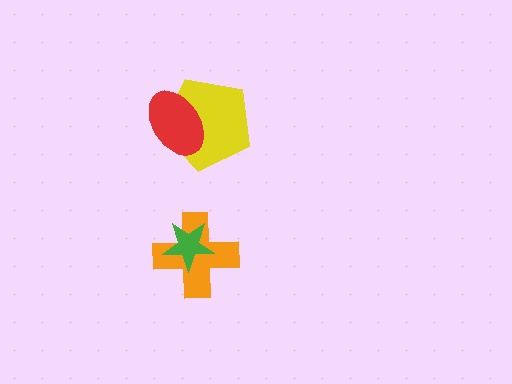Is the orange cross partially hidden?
Yes, it is partially covered by another shape.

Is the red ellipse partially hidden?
No, no other shape covers it.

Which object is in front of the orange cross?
The green star is in front of the orange cross.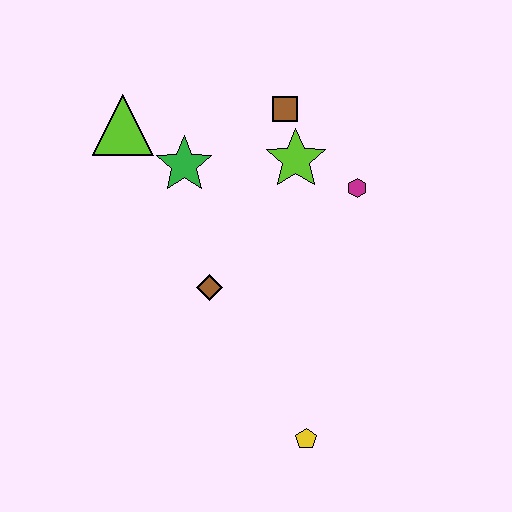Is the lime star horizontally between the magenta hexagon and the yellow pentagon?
No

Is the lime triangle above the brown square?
No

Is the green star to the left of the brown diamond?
Yes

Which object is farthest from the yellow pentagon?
The lime triangle is farthest from the yellow pentagon.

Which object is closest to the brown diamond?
The green star is closest to the brown diamond.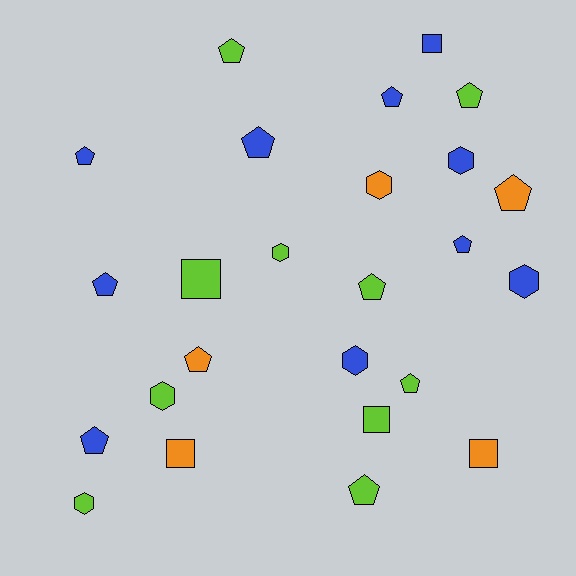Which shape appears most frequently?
Pentagon, with 13 objects.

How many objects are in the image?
There are 25 objects.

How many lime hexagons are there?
There are 3 lime hexagons.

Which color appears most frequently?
Lime, with 10 objects.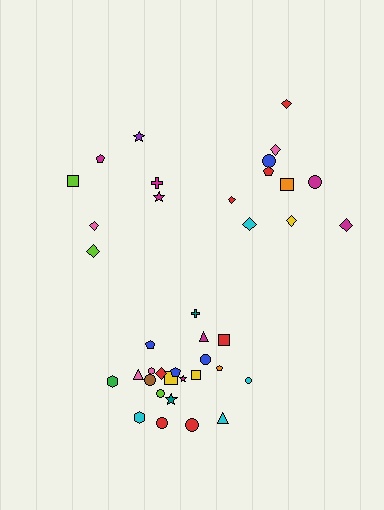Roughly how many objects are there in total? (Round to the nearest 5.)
Roughly 40 objects in total.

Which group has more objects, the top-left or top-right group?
The top-right group.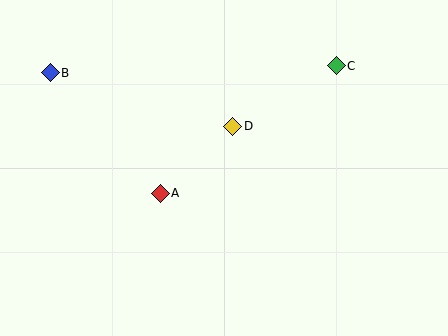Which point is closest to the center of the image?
Point D at (232, 126) is closest to the center.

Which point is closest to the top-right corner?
Point C is closest to the top-right corner.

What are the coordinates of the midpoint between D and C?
The midpoint between D and C is at (284, 96).